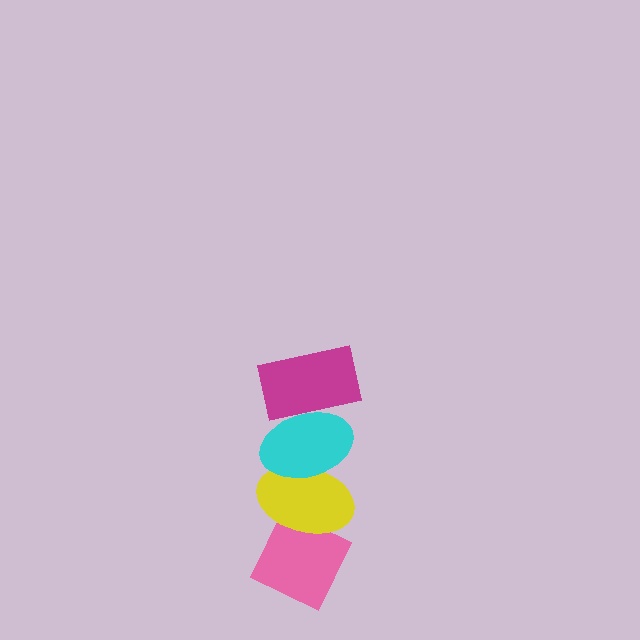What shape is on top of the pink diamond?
The yellow ellipse is on top of the pink diamond.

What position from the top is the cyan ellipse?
The cyan ellipse is 2nd from the top.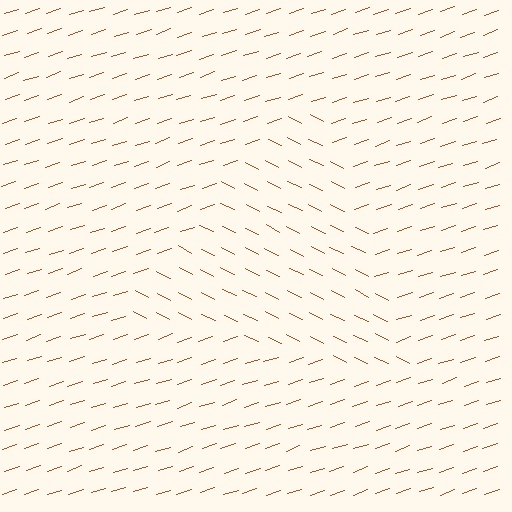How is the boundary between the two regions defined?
The boundary is defined purely by a change in line orientation (approximately 45 degrees difference). All lines are the same color and thickness.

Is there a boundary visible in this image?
Yes, there is a texture boundary formed by a change in line orientation.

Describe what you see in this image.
The image is filled with small brown line segments. A triangle region in the image has lines oriented differently from the surrounding lines, creating a visible texture boundary.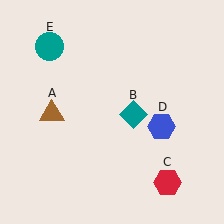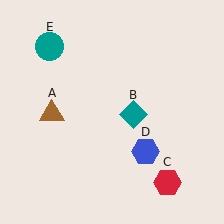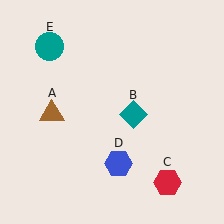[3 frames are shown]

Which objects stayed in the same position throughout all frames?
Brown triangle (object A) and teal diamond (object B) and red hexagon (object C) and teal circle (object E) remained stationary.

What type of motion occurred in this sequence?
The blue hexagon (object D) rotated clockwise around the center of the scene.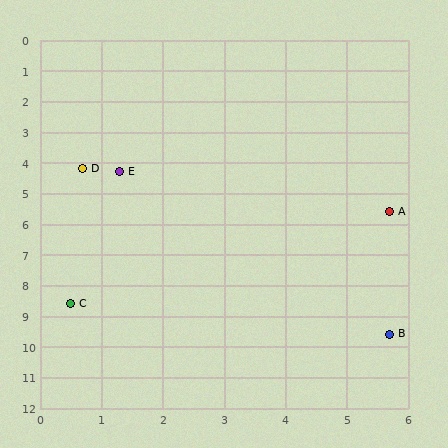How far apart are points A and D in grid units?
Points A and D are about 5.2 grid units apart.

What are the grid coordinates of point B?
Point B is at approximately (5.7, 9.6).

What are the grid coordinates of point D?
Point D is at approximately (0.7, 4.2).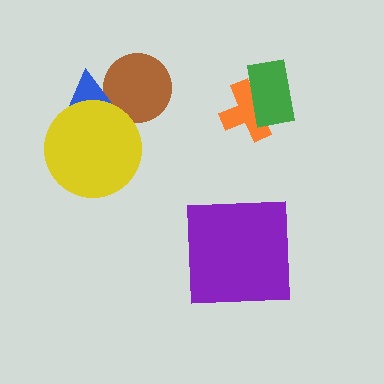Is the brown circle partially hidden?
Yes, it is partially covered by another shape.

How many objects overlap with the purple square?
0 objects overlap with the purple square.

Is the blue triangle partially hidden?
Yes, it is partially covered by another shape.